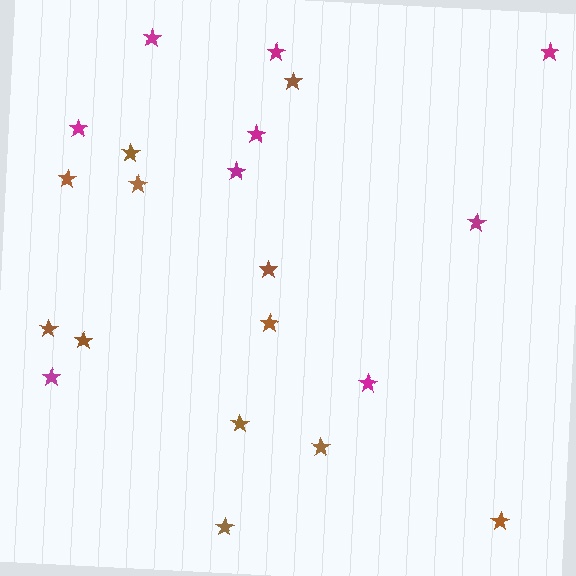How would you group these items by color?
There are 2 groups: one group of brown stars (12) and one group of magenta stars (9).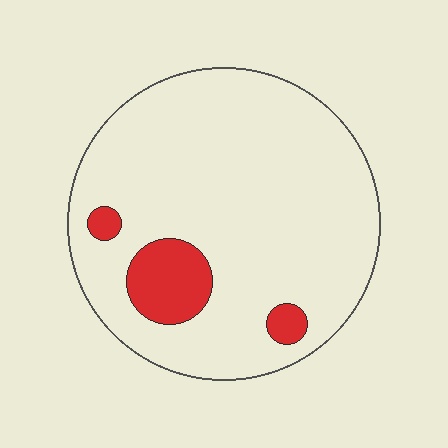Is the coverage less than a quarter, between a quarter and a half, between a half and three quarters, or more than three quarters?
Less than a quarter.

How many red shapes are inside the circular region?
3.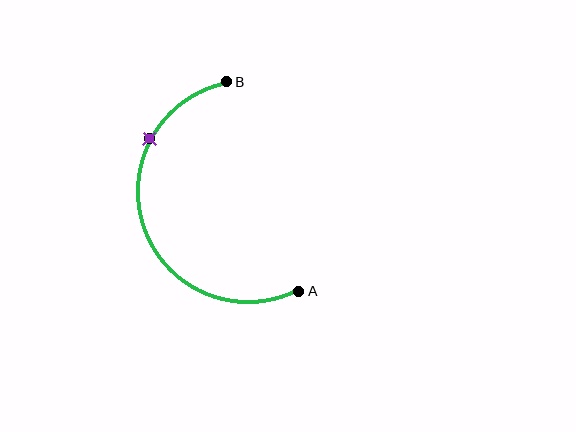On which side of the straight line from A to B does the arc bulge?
The arc bulges to the left of the straight line connecting A and B.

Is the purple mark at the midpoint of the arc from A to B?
No. The purple mark lies on the arc but is closer to endpoint B. The arc midpoint would be at the point on the curve equidistant along the arc from both A and B.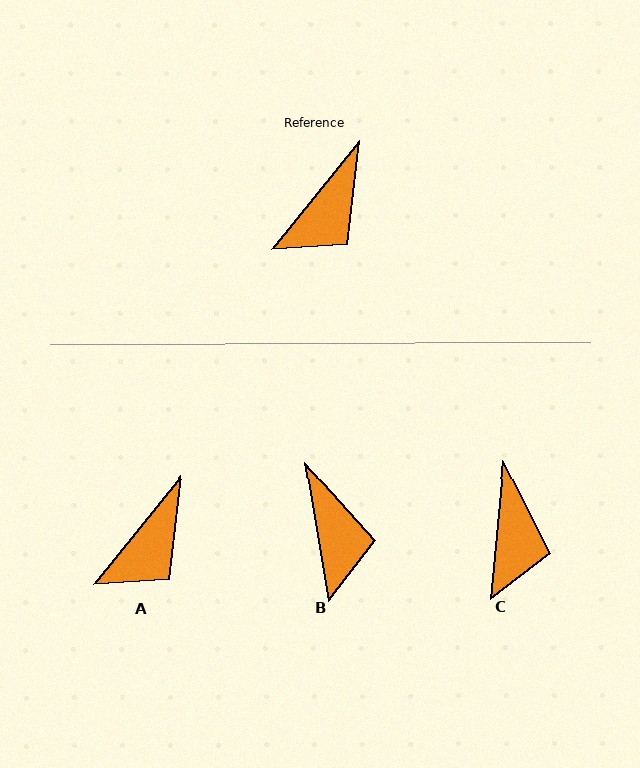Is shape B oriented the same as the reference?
No, it is off by about 49 degrees.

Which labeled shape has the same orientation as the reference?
A.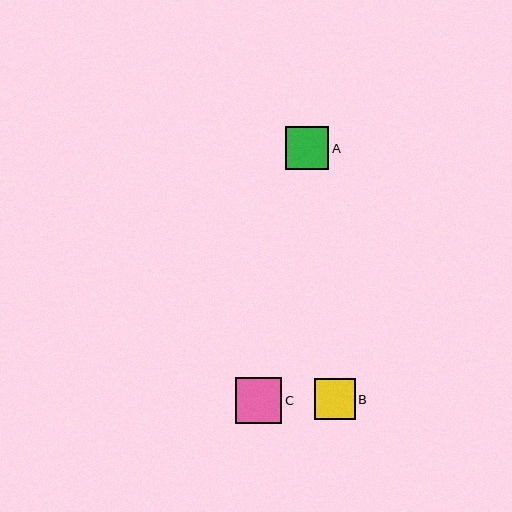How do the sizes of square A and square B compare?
Square A and square B are approximately the same size.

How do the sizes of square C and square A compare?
Square C and square A are approximately the same size.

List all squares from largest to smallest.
From largest to smallest: C, A, B.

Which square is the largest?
Square C is the largest with a size of approximately 47 pixels.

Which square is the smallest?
Square B is the smallest with a size of approximately 40 pixels.